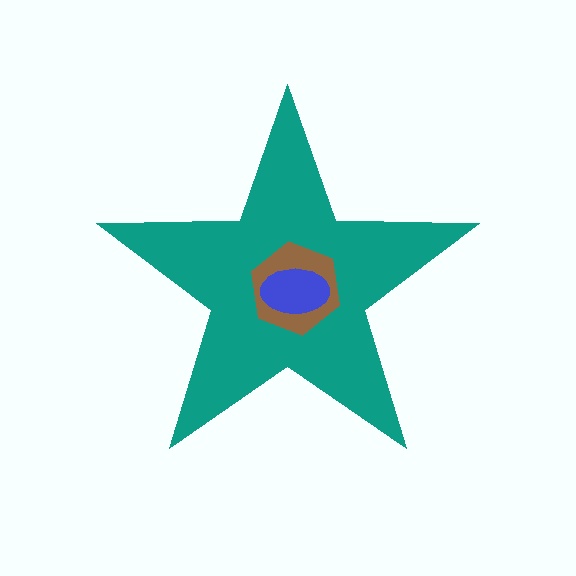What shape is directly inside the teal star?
The brown hexagon.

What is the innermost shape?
The blue ellipse.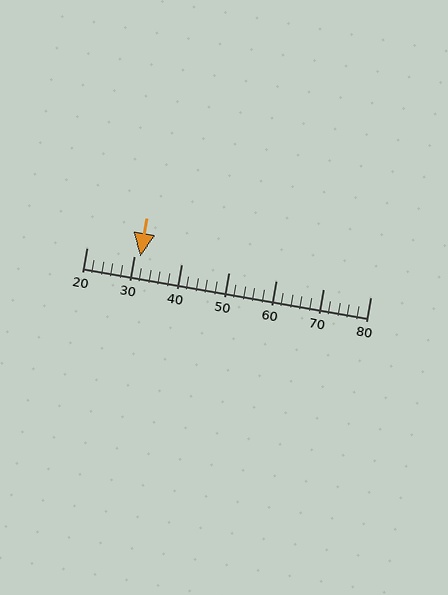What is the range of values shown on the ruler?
The ruler shows values from 20 to 80.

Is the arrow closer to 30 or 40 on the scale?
The arrow is closer to 30.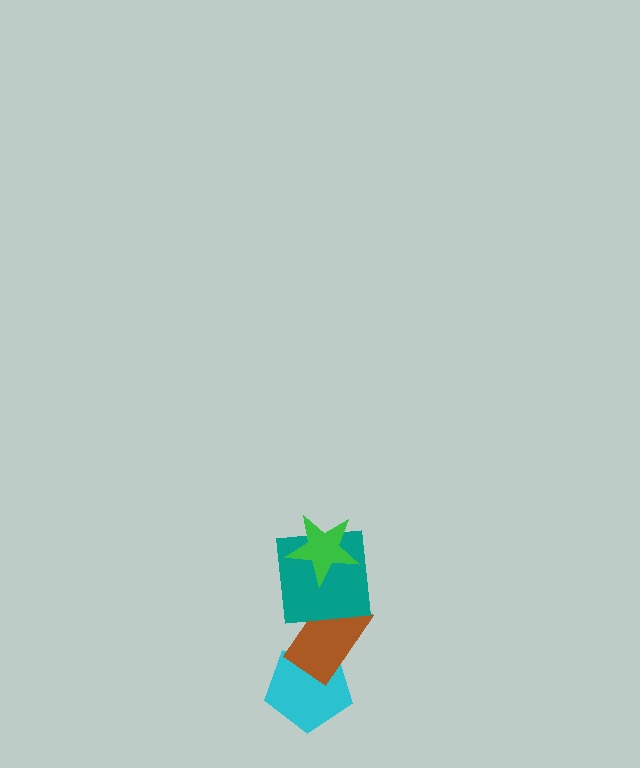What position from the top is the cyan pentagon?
The cyan pentagon is 4th from the top.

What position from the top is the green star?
The green star is 1st from the top.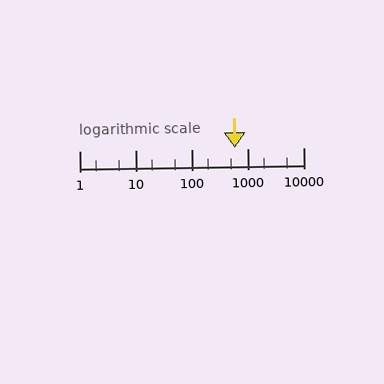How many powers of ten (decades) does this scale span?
The scale spans 4 decades, from 1 to 10000.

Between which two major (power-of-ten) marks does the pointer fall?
The pointer is between 100 and 1000.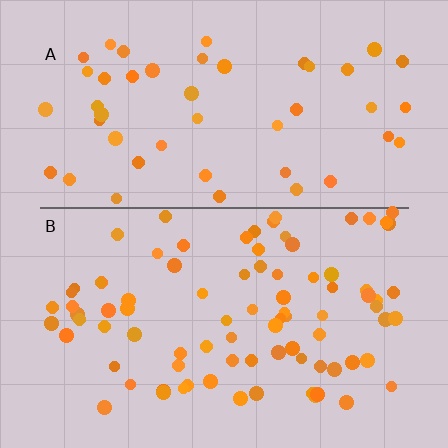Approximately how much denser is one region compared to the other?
Approximately 1.8× — region B over region A.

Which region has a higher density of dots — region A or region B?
B (the bottom).